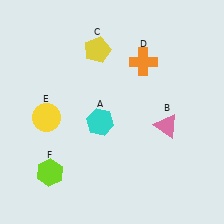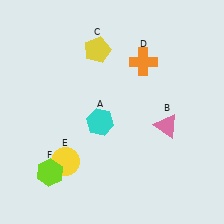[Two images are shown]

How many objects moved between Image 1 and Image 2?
1 object moved between the two images.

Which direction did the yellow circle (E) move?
The yellow circle (E) moved down.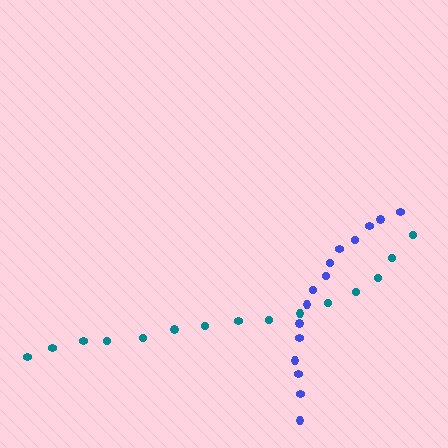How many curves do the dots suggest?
There are 2 distinct paths.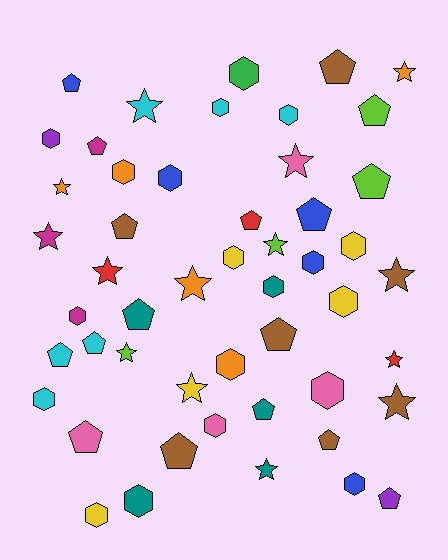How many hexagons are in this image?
There are 19 hexagons.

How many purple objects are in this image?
There are 2 purple objects.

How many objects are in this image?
There are 50 objects.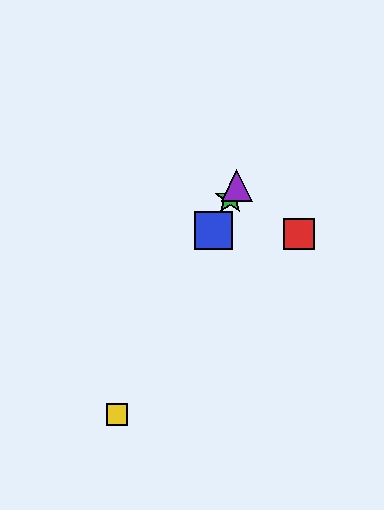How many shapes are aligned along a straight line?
4 shapes (the blue square, the green star, the yellow square, the purple triangle) are aligned along a straight line.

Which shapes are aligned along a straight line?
The blue square, the green star, the yellow square, the purple triangle are aligned along a straight line.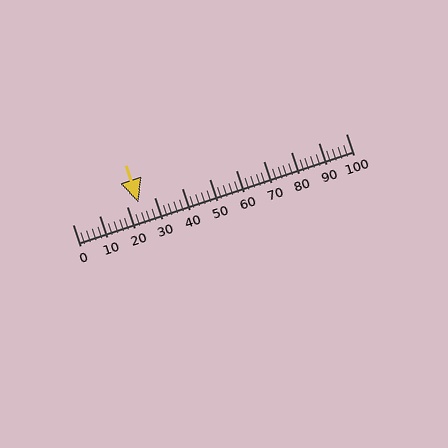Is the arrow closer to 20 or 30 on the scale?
The arrow is closer to 20.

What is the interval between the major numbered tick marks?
The major tick marks are spaced 10 units apart.